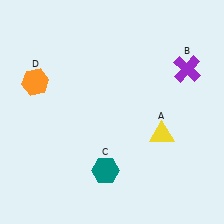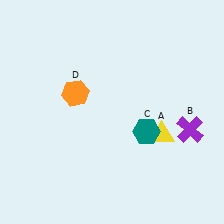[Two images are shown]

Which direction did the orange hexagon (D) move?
The orange hexagon (D) moved right.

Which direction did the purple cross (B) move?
The purple cross (B) moved down.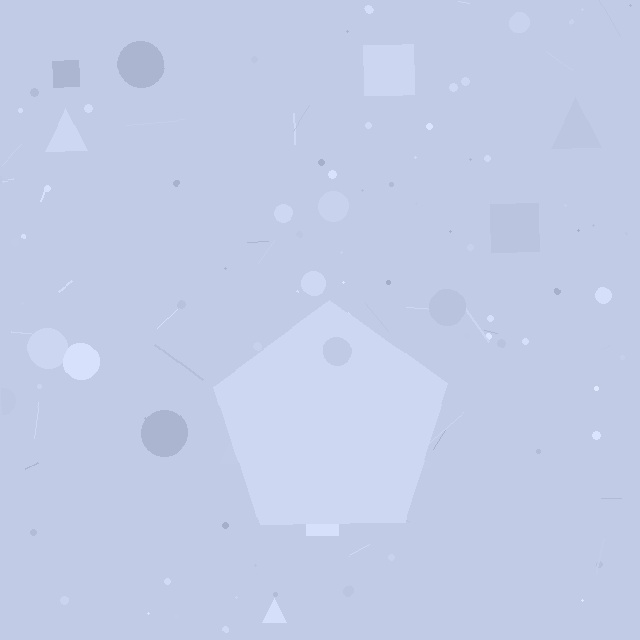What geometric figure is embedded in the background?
A pentagon is embedded in the background.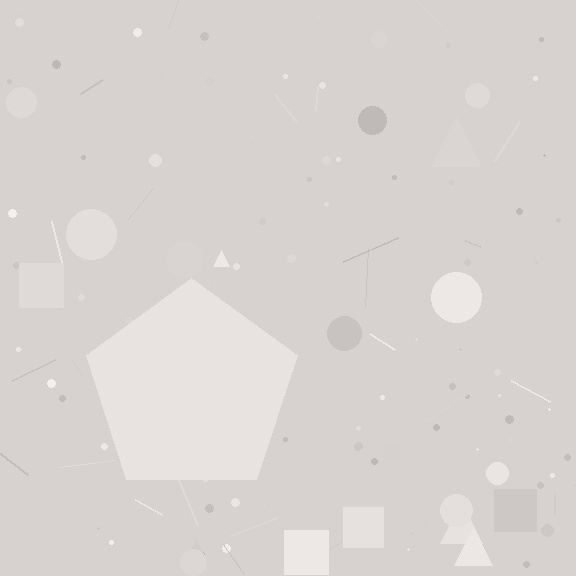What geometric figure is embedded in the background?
A pentagon is embedded in the background.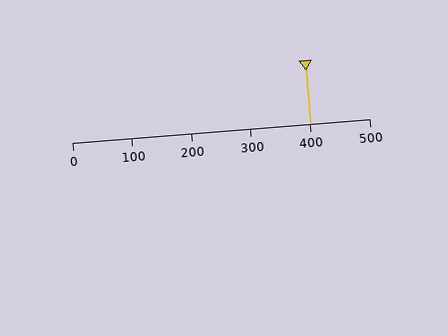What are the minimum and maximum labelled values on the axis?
The axis runs from 0 to 500.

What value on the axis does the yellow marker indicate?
The marker indicates approximately 400.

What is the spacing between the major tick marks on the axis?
The major ticks are spaced 100 apart.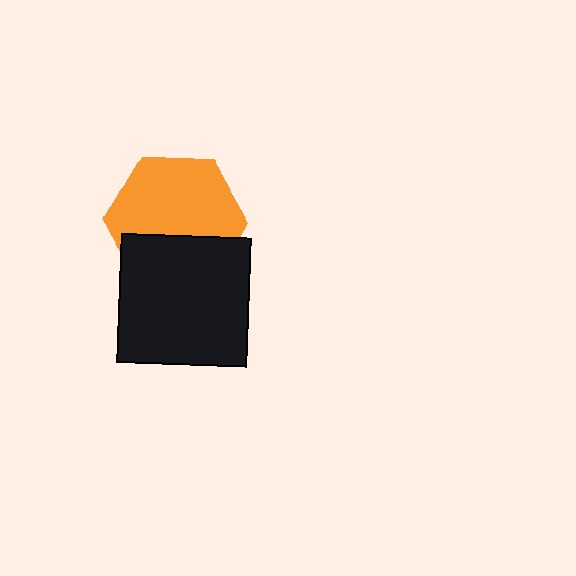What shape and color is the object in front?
The object in front is a black square.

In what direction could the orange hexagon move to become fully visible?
The orange hexagon could move up. That would shift it out from behind the black square entirely.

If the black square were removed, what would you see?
You would see the complete orange hexagon.